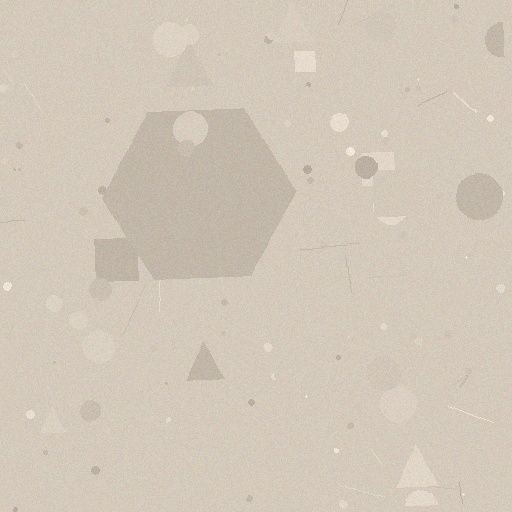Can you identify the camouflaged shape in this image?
The camouflaged shape is a hexagon.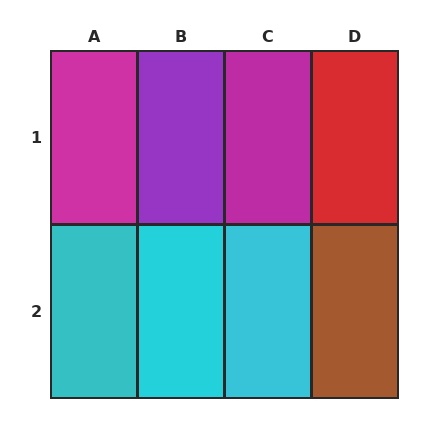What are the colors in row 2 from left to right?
Cyan, cyan, cyan, brown.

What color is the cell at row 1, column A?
Magenta.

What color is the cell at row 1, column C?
Magenta.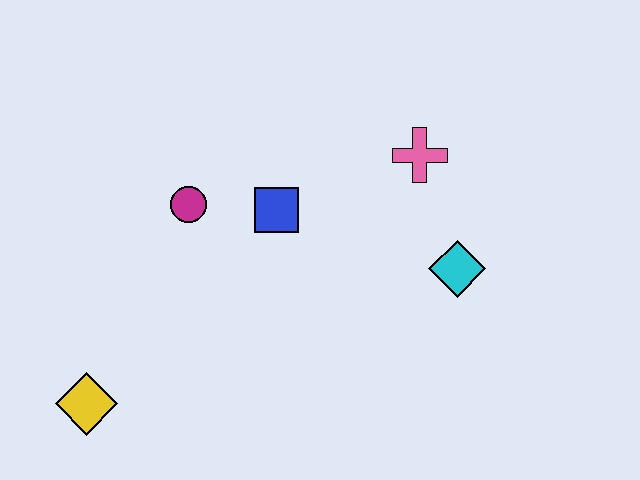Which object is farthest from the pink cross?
The yellow diamond is farthest from the pink cross.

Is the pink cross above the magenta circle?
Yes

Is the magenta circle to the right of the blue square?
No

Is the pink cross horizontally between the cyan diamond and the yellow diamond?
Yes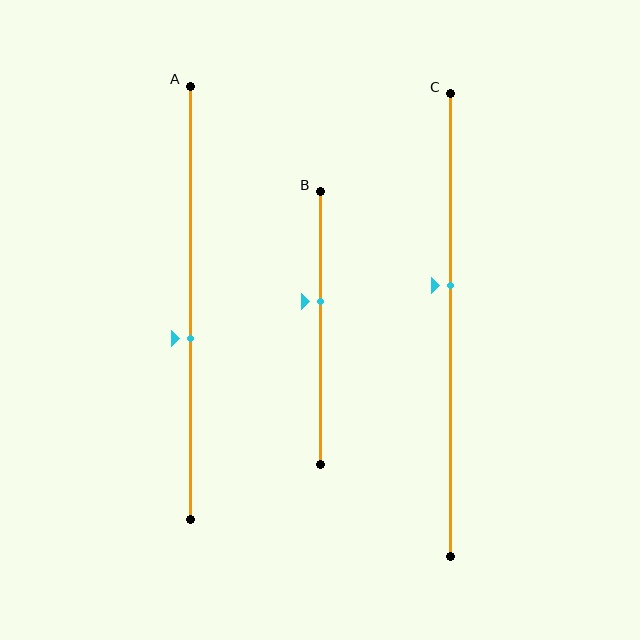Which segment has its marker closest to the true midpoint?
Segment A has its marker closest to the true midpoint.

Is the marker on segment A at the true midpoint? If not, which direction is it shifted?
No, the marker on segment A is shifted downward by about 8% of the segment length.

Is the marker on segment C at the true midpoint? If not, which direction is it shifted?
No, the marker on segment C is shifted upward by about 9% of the segment length.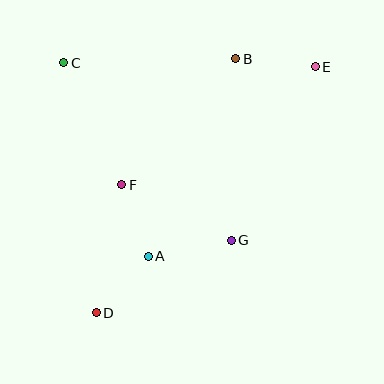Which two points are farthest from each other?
Points D and E are farthest from each other.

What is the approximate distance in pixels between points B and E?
The distance between B and E is approximately 80 pixels.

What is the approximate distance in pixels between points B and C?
The distance between B and C is approximately 172 pixels.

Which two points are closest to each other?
Points A and F are closest to each other.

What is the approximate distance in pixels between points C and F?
The distance between C and F is approximately 135 pixels.